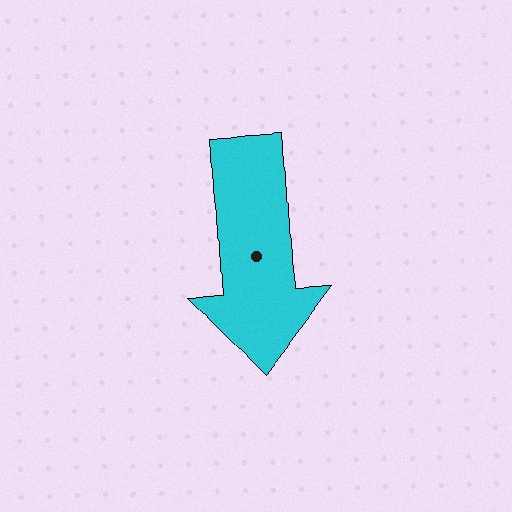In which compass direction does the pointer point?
South.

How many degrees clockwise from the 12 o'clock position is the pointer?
Approximately 176 degrees.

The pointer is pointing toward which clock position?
Roughly 6 o'clock.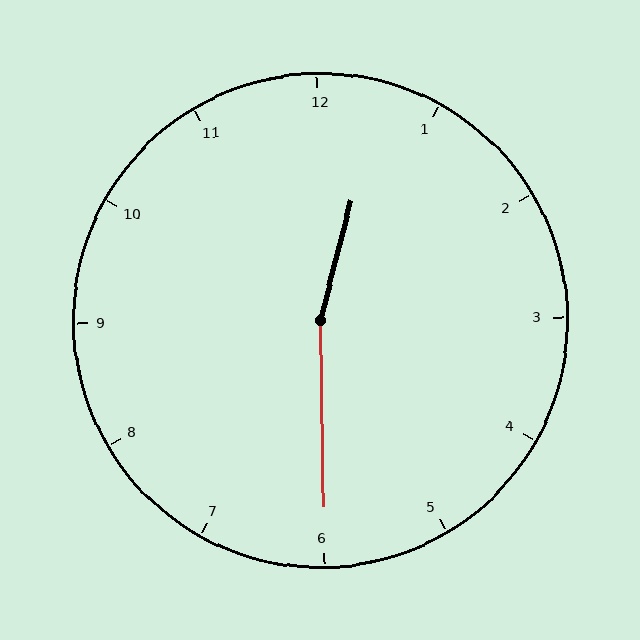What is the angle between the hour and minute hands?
Approximately 165 degrees.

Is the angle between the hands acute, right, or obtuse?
It is obtuse.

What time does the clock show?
12:30.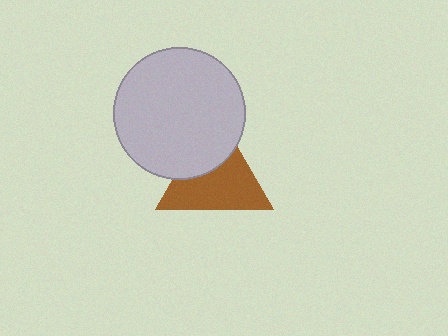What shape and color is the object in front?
The object in front is a light gray circle.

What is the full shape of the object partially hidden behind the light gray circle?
The partially hidden object is a brown triangle.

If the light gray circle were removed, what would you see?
You would see the complete brown triangle.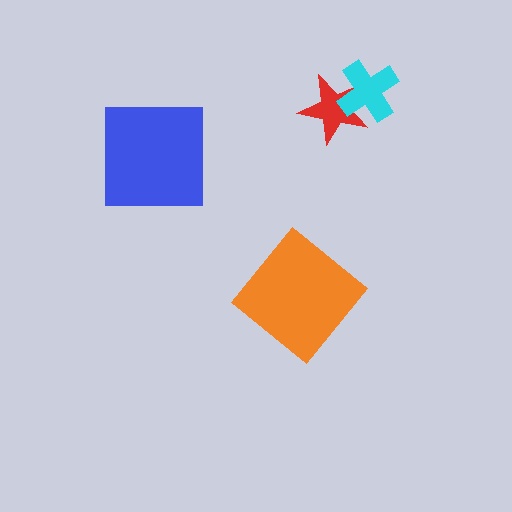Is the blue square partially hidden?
No, no other shape covers it.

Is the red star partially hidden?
Yes, it is partially covered by another shape.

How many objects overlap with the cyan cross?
1 object overlaps with the cyan cross.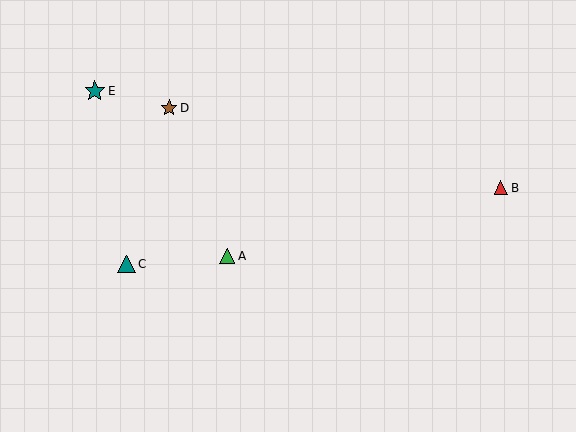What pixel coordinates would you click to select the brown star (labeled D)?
Click at (169, 108) to select the brown star D.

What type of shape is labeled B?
Shape B is a red triangle.